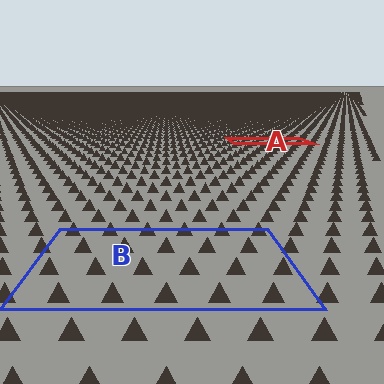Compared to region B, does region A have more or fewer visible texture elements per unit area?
Region A has more texture elements per unit area — they are packed more densely because it is farther away.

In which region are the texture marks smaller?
The texture marks are smaller in region A, because it is farther away.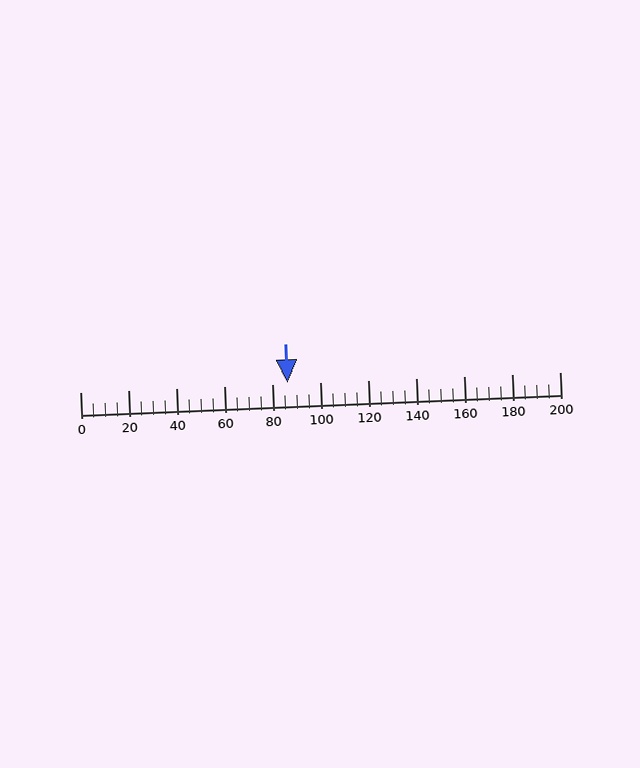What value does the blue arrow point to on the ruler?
The blue arrow points to approximately 86.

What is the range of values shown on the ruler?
The ruler shows values from 0 to 200.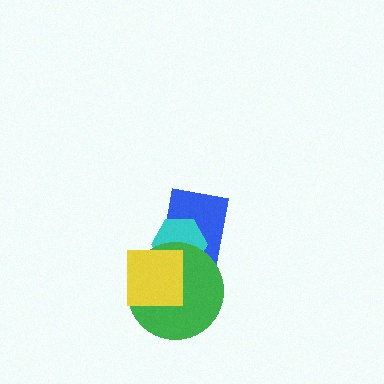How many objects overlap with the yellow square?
3 objects overlap with the yellow square.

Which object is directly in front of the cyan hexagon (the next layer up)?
The green circle is directly in front of the cyan hexagon.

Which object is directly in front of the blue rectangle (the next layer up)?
The cyan hexagon is directly in front of the blue rectangle.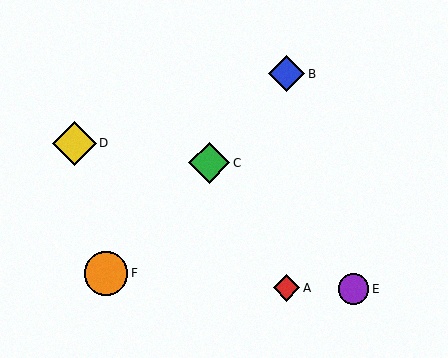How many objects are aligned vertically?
2 objects (A, B) are aligned vertically.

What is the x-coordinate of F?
Object F is at x≈106.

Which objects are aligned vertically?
Objects A, B are aligned vertically.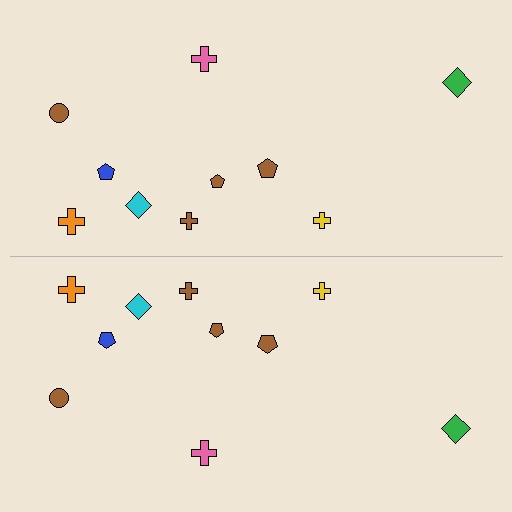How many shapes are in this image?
There are 20 shapes in this image.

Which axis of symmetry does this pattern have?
The pattern has a horizontal axis of symmetry running through the center of the image.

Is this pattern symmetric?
Yes, this pattern has bilateral (reflection) symmetry.